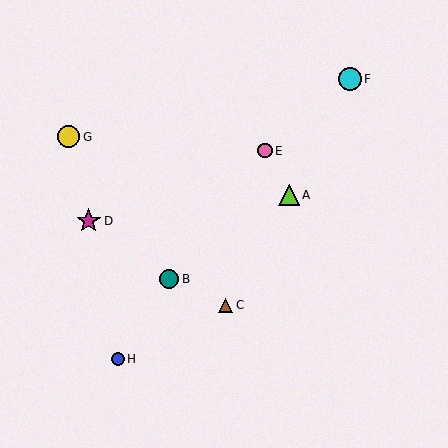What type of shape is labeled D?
Shape D is a magenta star.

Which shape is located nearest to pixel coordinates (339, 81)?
The cyan circle (labeled F) at (350, 79) is nearest to that location.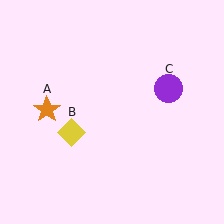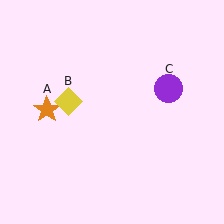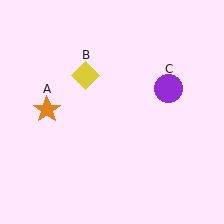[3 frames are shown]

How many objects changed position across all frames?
1 object changed position: yellow diamond (object B).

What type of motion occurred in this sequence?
The yellow diamond (object B) rotated clockwise around the center of the scene.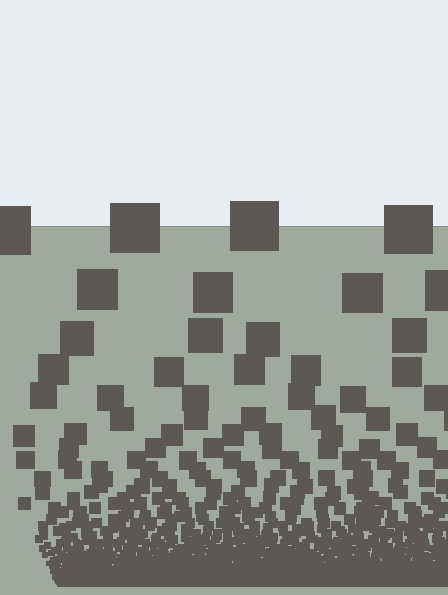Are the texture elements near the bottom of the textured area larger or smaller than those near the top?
Smaller. The gradient is inverted — elements near the bottom are smaller and denser.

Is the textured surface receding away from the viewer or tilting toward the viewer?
The surface appears to tilt toward the viewer. Texture elements get larger and sparser toward the top.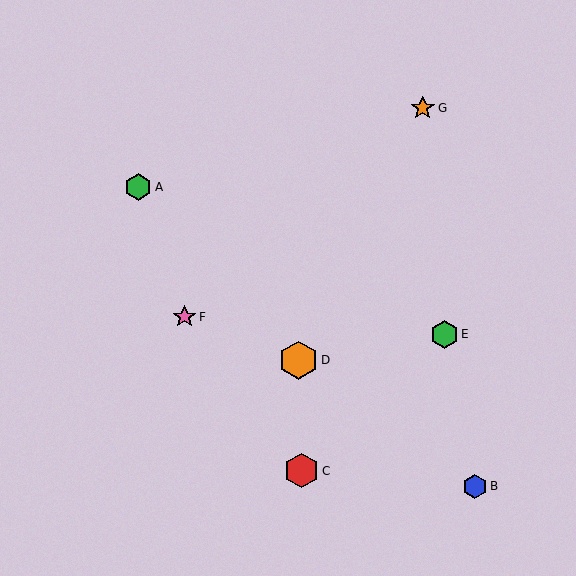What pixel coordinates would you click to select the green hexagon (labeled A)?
Click at (138, 187) to select the green hexagon A.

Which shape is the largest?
The orange hexagon (labeled D) is the largest.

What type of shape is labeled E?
Shape E is a green hexagon.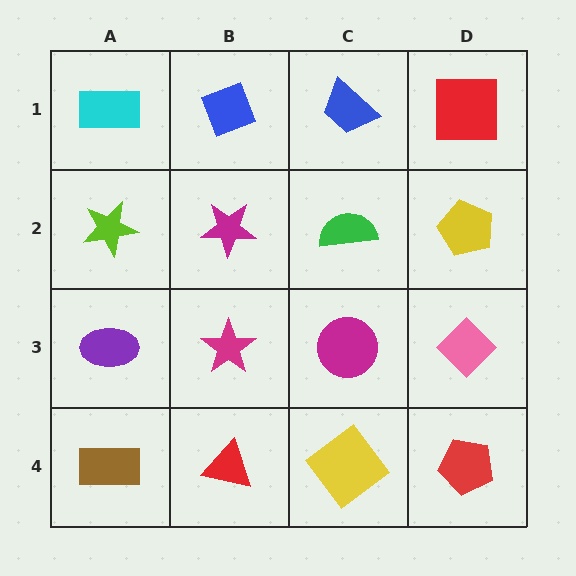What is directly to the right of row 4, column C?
A red pentagon.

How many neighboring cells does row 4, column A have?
2.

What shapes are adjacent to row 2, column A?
A cyan rectangle (row 1, column A), a purple ellipse (row 3, column A), a magenta star (row 2, column B).